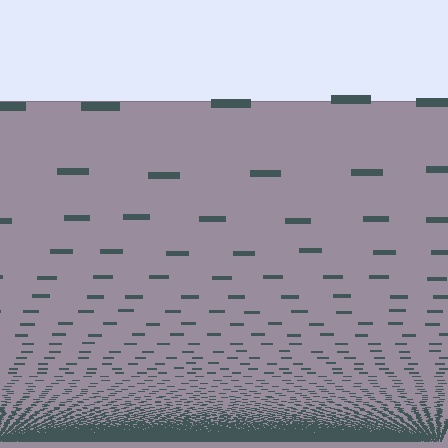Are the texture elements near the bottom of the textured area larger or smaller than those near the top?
Smaller. The gradient is inverted — elements near the bottom are smaller and denser.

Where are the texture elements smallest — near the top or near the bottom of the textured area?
Near the bottom.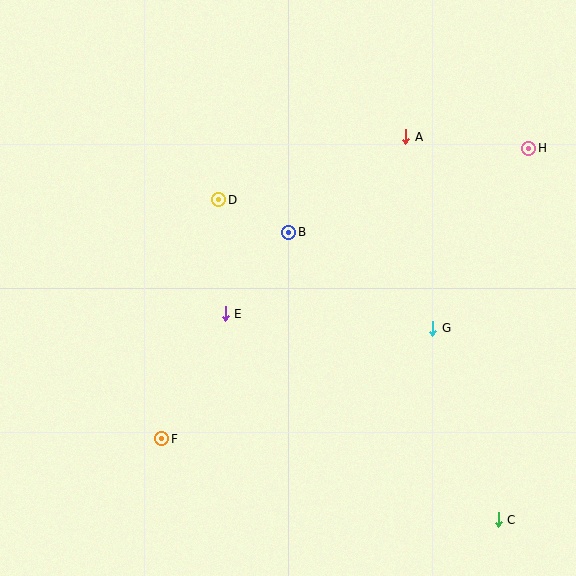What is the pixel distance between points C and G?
The distance between C and G is 203 pixels.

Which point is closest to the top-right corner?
Point H is closest to the top-right corner.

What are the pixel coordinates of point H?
Point H is at (529, 148).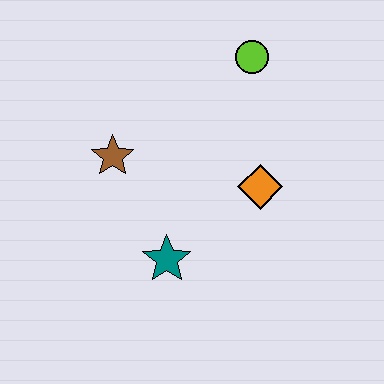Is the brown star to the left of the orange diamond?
Yes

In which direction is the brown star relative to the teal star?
The brown star is above the teal star.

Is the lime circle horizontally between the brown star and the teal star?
No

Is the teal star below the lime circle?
Yes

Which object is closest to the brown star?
The teal star is closest to the brown star.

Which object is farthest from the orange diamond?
The brown star is farthest from the orange diamond.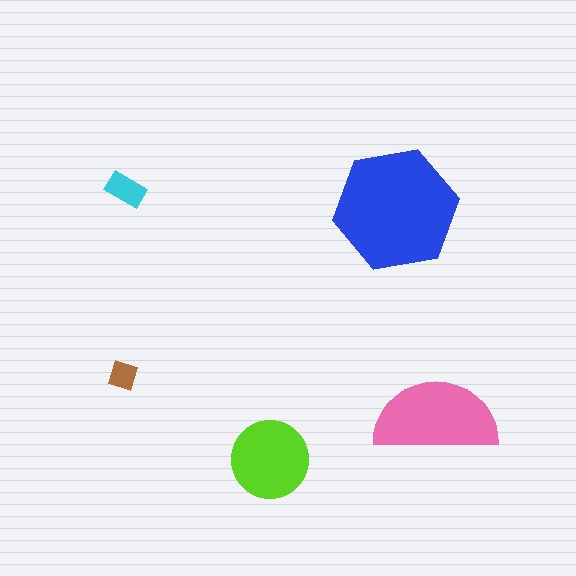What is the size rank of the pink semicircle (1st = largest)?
2nd.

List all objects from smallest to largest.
The brown diamond, the cyan rectangle, the lime circle, the pink semicircle, the blue hexagon.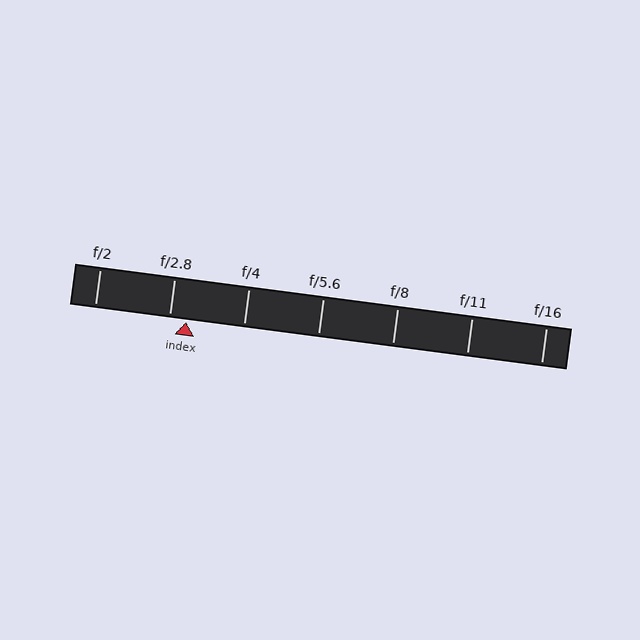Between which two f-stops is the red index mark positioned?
The index mark is between f/2.8 and f/4.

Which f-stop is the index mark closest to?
The index mark is closest to f/2.8.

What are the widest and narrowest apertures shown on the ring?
The widest aperture shown is f/2 and the narrowest is f/16.